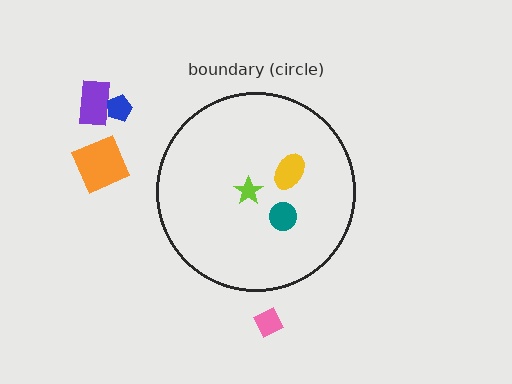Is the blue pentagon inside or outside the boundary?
Outside.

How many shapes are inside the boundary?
3 inside, 4 outside.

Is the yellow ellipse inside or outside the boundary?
Inside.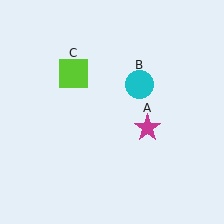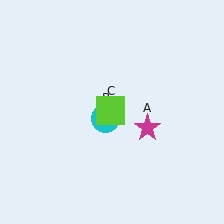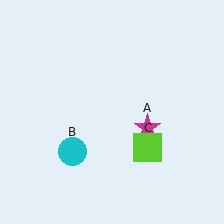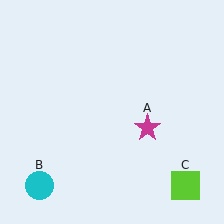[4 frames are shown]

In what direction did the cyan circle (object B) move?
The cyan circle (object B) moved down and to the left.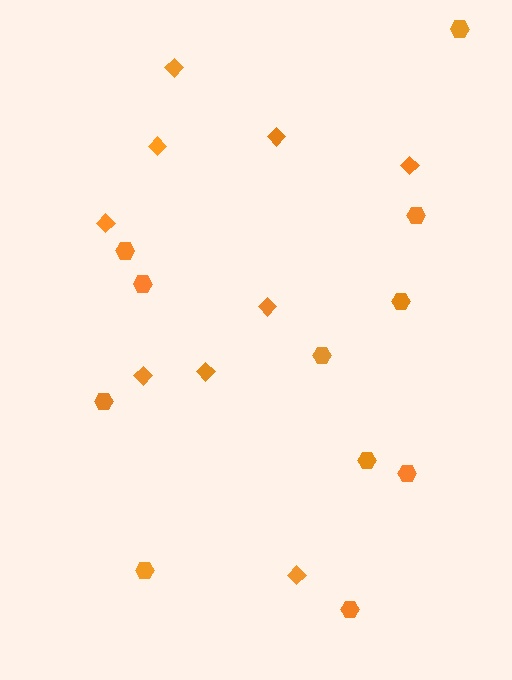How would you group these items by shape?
There are 2 groups: one group of diamonds (9) and one group of hexagons (11).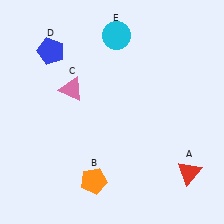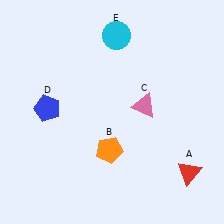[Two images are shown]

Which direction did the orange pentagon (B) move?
The orange pentagon (B) moved up.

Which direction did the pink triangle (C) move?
The pink triangle (C) moved right.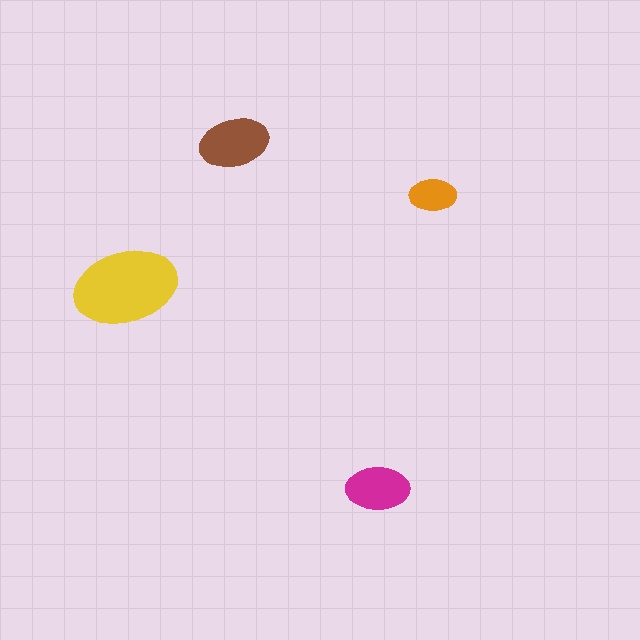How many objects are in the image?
There are 4 objects in the image.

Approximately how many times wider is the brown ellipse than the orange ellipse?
About 1.5 times wider.